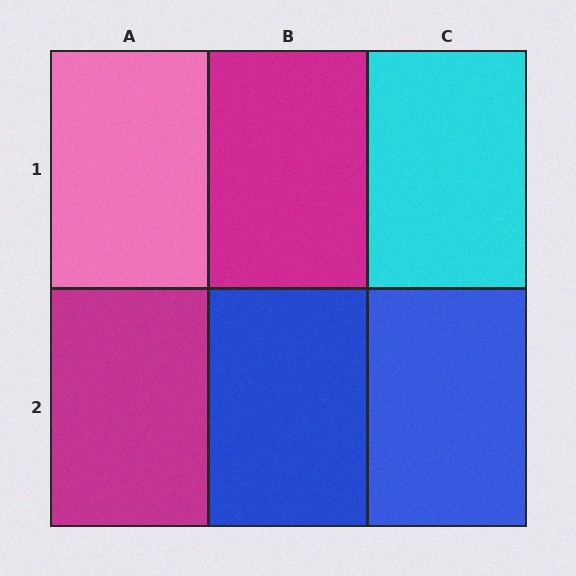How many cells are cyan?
1 cell is cyan.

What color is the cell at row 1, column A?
Pink.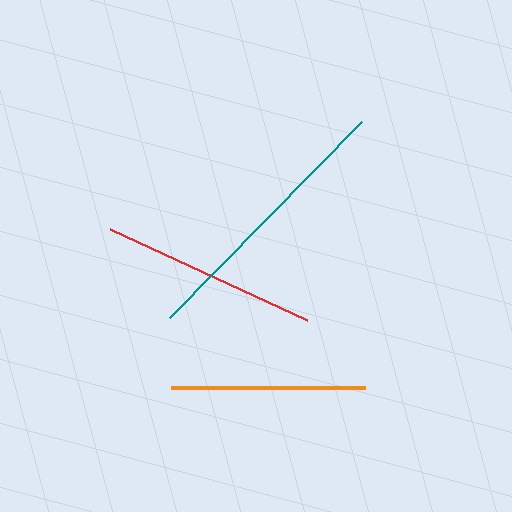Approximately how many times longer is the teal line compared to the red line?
The teal line is approximately 1.3 times the length of the red line.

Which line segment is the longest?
The teal line is the longest at approximately 274 pixels.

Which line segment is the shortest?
The orange line is the shortest at approximately 194 pixels.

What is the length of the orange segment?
The orange segment is approximately 194 pixels long.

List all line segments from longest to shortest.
From longest to shortest: teal, red, orange.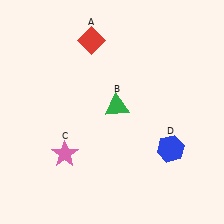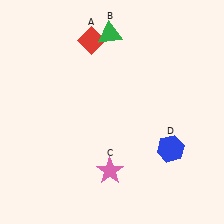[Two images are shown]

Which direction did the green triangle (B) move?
The green triangle (B) moved up.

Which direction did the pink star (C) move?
The pink star (C) moved right.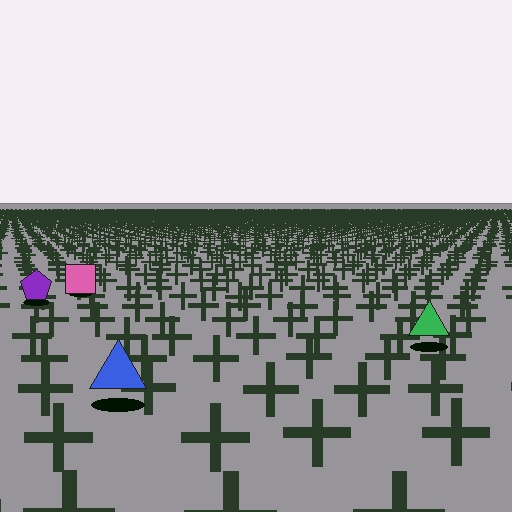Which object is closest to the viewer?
The blue triangle is closest. The texture marks near it are larger and more spread out.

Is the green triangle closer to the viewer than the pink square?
Yes. The green triangle is closer — you can tell from the texture gradient: the ground texture is coarser near it.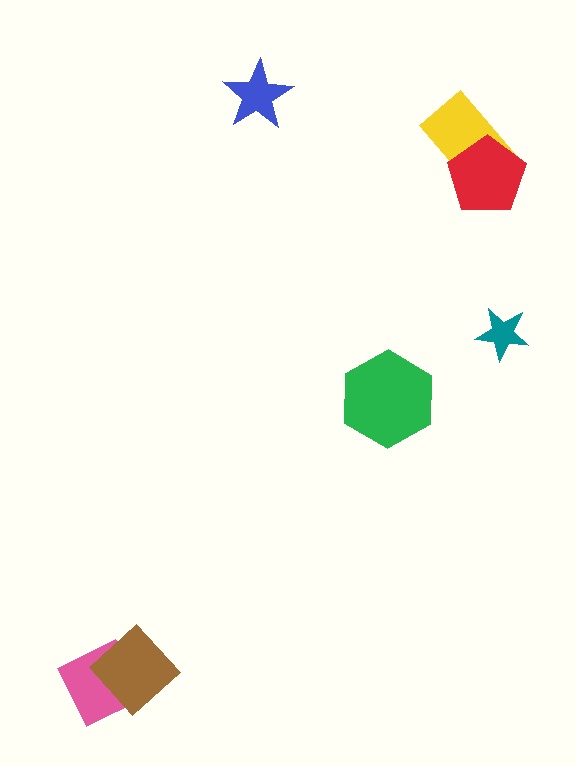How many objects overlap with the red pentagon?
1 object overlaps with the red pentagon.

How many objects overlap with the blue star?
0 objects overlap with the blue star.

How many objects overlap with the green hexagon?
0 objects overlap with the green hexagon.